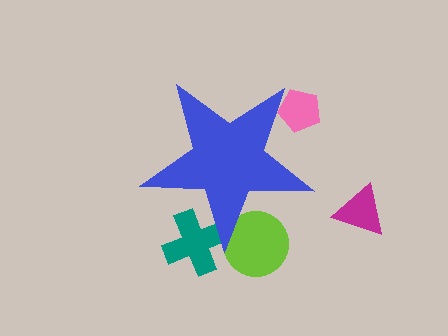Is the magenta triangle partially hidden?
No, the magenta triangle is fully visible.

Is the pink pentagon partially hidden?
Yes, the pink pentagon is partially hidden behind the blue star.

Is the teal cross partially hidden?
Yes, the teal cross is partially hidden behind the blue star.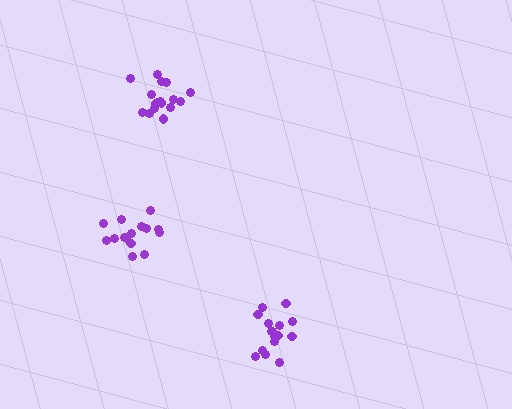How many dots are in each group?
Group 1: 16 dots, Group 2: 16 dots, Group 3: 17 dots (49 total).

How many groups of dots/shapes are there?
There are 3 groups.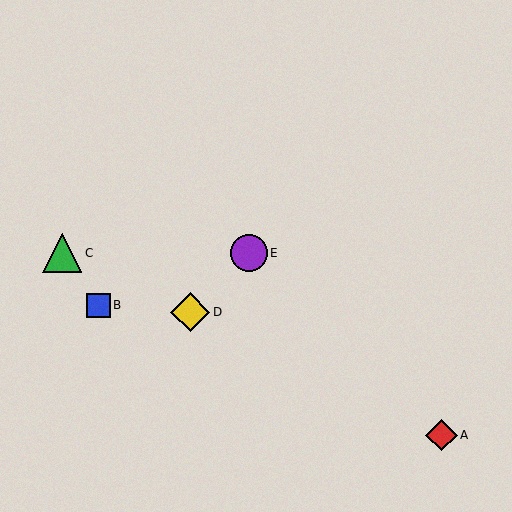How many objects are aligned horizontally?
2 objects (C, E) are aligned horizontally.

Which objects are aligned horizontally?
Objects C, E are aligned horizontally.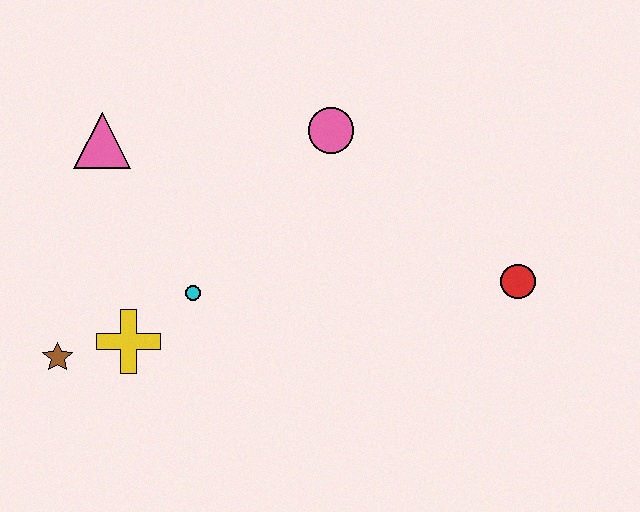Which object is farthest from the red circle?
The brown star is farthest from the red circle.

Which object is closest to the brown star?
The yellow cross is closest to the brown star.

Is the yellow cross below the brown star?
No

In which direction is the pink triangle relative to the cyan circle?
The pink triangle is above the cyan circle.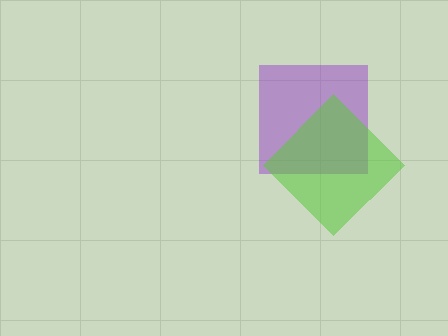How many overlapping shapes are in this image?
There are 2 overlapping shapes in the image.